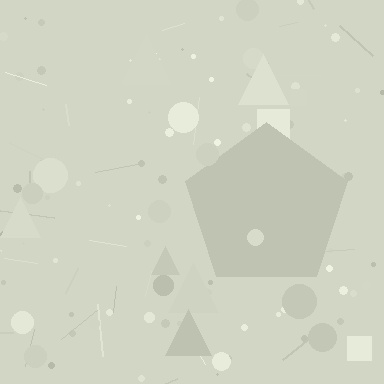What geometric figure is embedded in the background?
A pentagon is embedded in the background.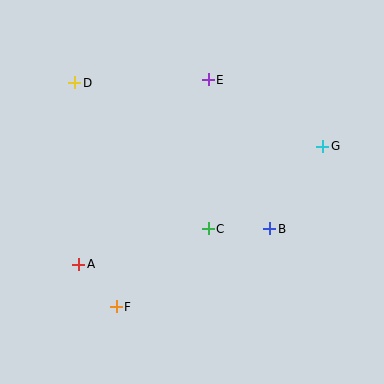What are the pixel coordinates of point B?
Point B is at (270, 229).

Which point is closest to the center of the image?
Point C at (208, 229) is closest to the center.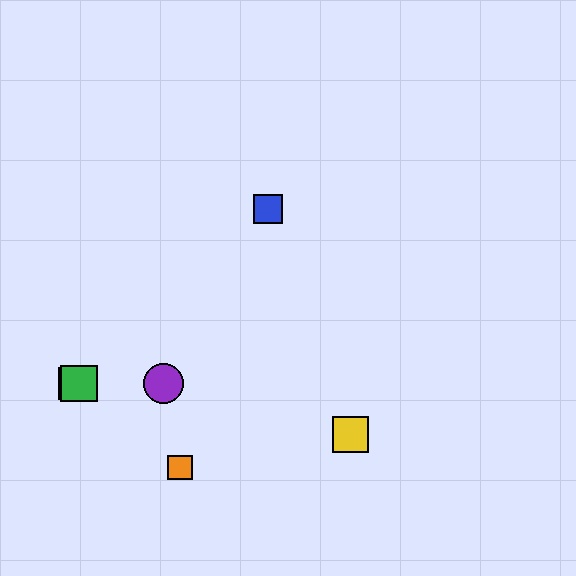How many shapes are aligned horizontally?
3 shapes (the red square, the green square, the purple circle) are aligned horizontally.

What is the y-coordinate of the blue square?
The blue square is at y≈209.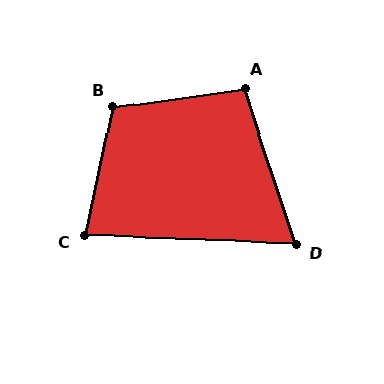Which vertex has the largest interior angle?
B, at approximately 110 degrees.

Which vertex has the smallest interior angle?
D, at approximately 70 degrees.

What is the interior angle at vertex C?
Approximately 80 degrees (acute).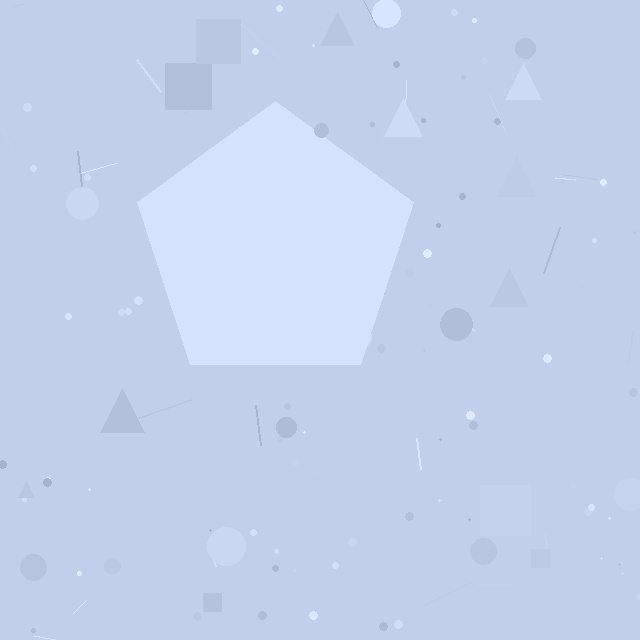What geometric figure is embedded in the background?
A pentagon is embedded in the background.